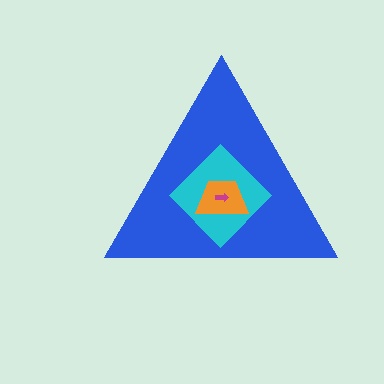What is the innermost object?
The magenta arrow.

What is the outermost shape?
The blue triangle.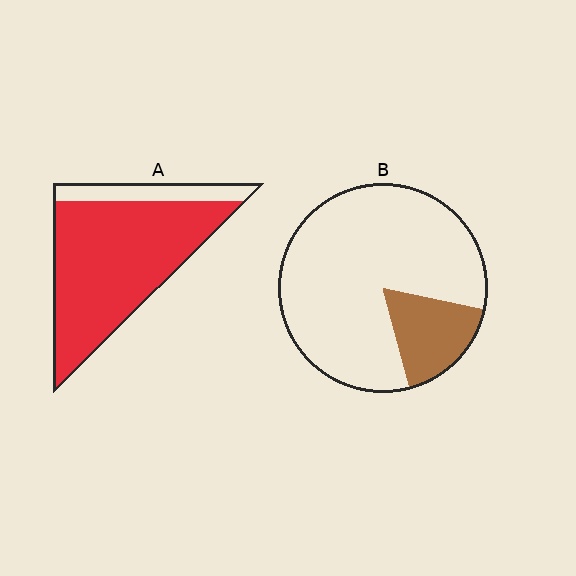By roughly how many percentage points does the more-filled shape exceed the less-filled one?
By roughly 65 percentage points (A over B).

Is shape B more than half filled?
No.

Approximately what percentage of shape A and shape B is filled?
A is approximately 85% and B is approximately 20%.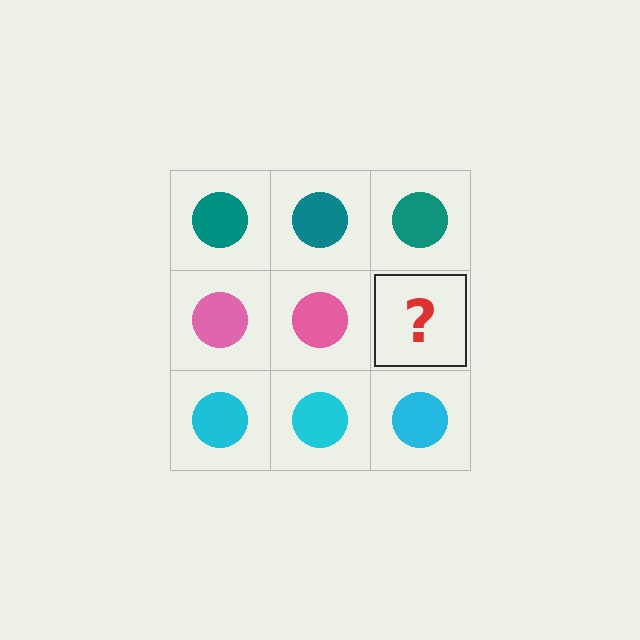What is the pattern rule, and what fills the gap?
The rule is that each row has a consistent color. The gap should be filled with a pink circle.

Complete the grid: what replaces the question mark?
The question mark should be replaced with a pink circle.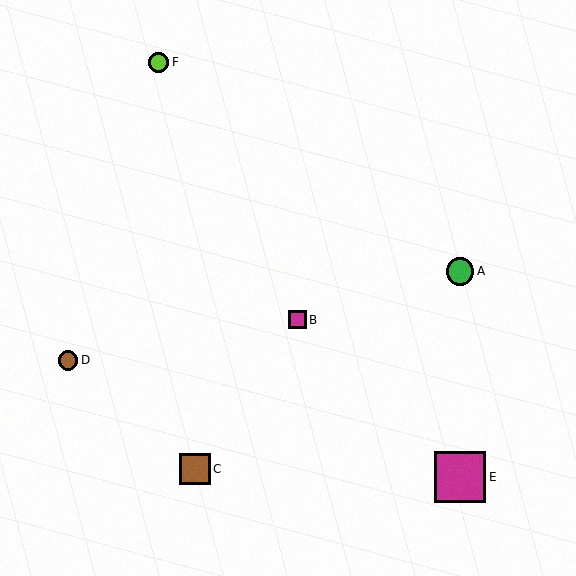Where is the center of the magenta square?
The center of the magenta square is at (460, 477).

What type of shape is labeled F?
Shape F is a lime circle.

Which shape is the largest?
The magenta square (labeled E) is the largest.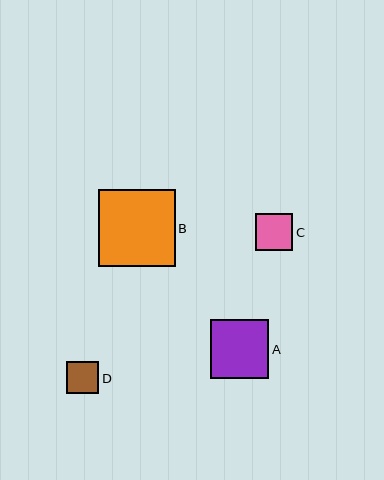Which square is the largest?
Square B is the largest with a size of approximately 77 pixels.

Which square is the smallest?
Square D is the smallest with a size of approximately 32 pixels.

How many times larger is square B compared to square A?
Square B is approximately 1.3 times the size of square A.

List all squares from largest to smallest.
From largest to smallest: B, A, C, D.